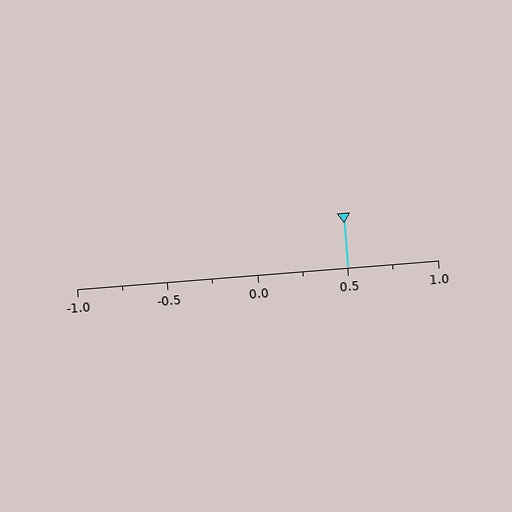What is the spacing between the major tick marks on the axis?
The major ticks are spaced 0.5 apart.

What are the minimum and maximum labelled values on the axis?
The axis runs from -1.0 to 1.0.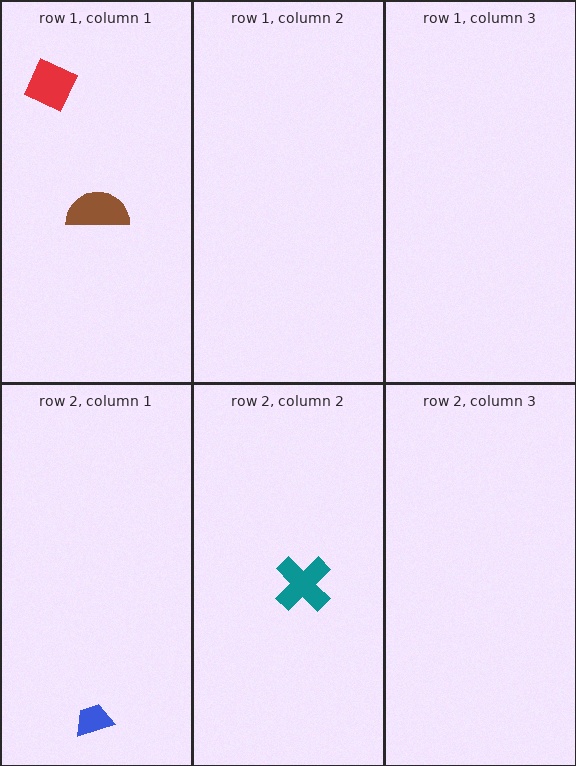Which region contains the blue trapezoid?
The row 2, column 1 region.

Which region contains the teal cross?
The row 2, column 2 region.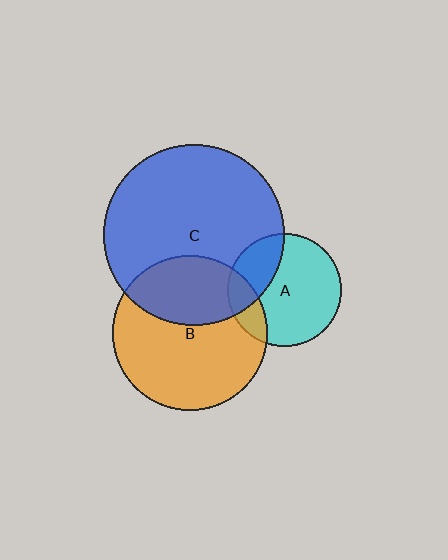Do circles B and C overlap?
Yes.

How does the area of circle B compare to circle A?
Approximately 1.9 times.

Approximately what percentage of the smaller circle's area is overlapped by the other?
Approximately 35%.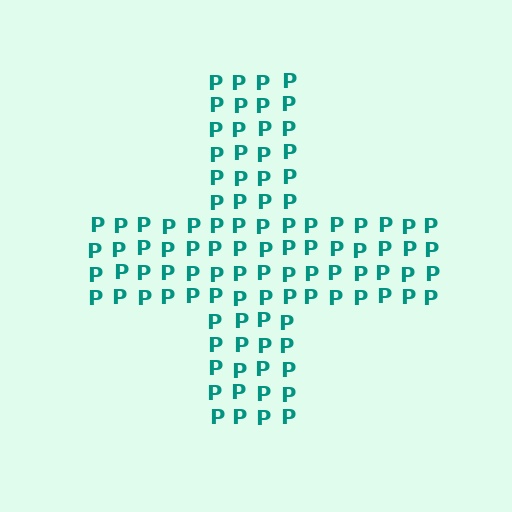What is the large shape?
The large shape is a cross.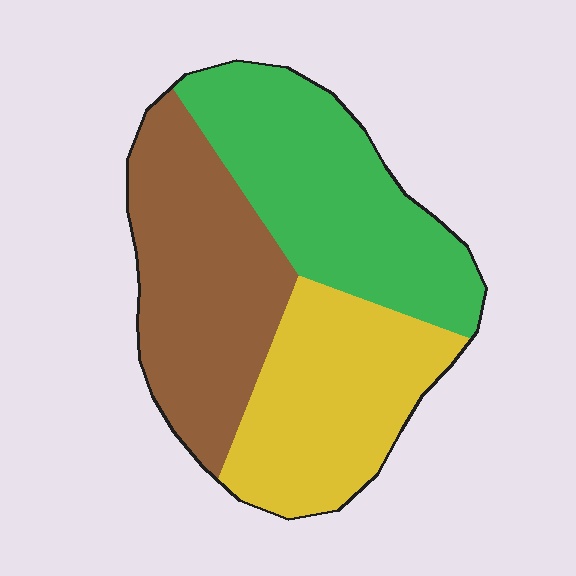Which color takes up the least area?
Yellow, at roughly 30%.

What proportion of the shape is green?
Green covers roughly 35% of the shape.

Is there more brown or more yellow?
Brown.